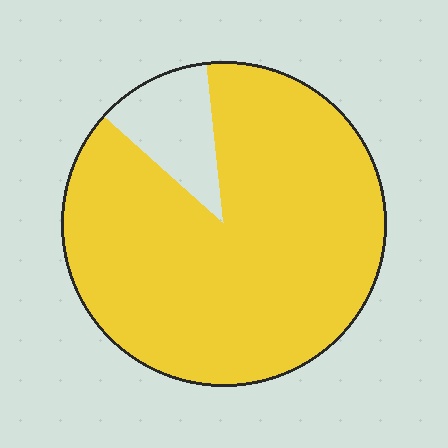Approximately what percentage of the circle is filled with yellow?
Approximately 90%.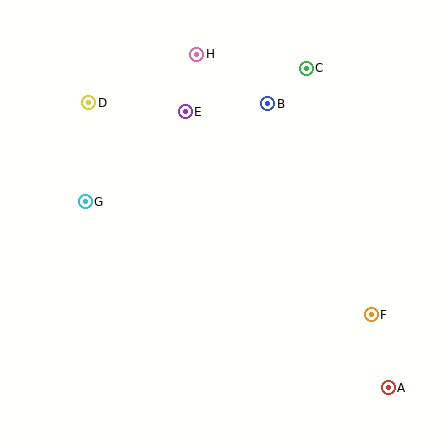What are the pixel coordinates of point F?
Point F is at (371, 315).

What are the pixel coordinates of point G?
Point G is at (85, 202).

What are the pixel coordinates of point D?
Point D is at (89, 103).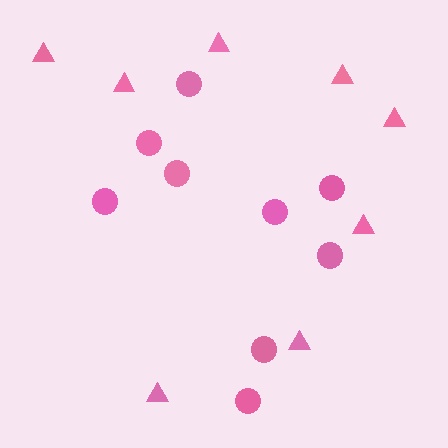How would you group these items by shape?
There are 2 groups: one group of triangles (8) and one group of circles (9).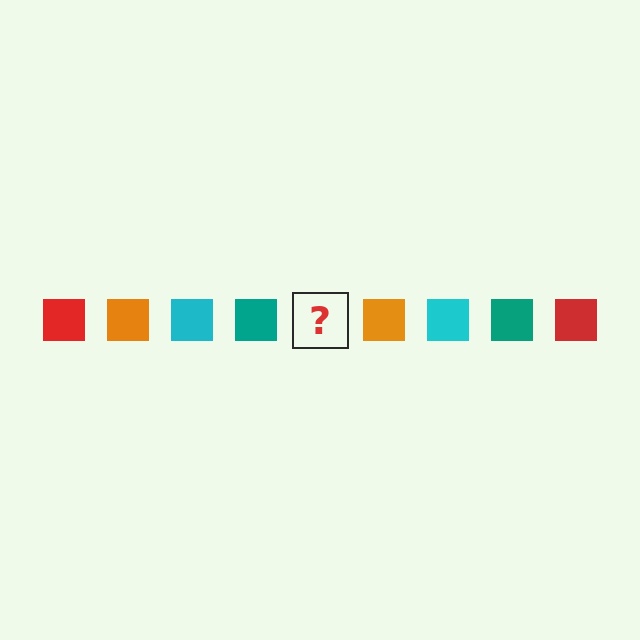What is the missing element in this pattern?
The missing element is a red square.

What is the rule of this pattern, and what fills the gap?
The rule is that the pattern cycles through red, orange, cyan, teal squares. The gap should be filled with a red square.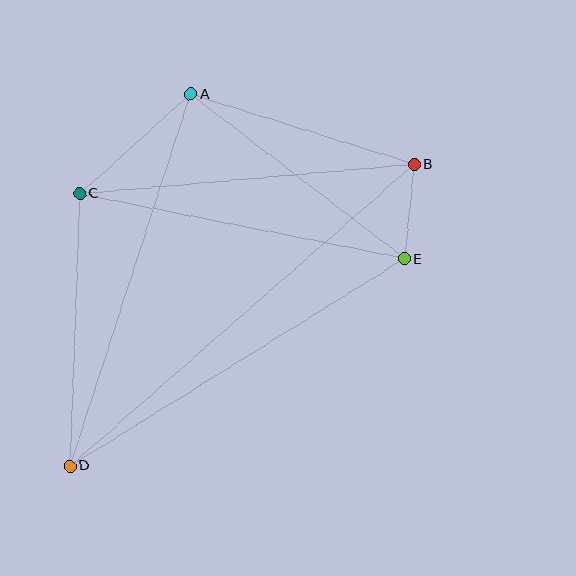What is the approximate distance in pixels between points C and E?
The distance between C and E is approximately 331 pixels.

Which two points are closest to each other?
Points B and E are closest to each other.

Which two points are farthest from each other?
Points B and D are farthest from each other.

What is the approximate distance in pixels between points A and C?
The distance between A and C is approximately 149 pixels.